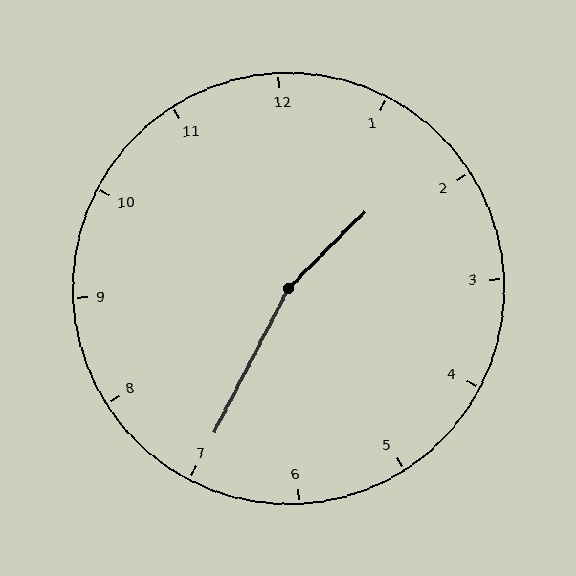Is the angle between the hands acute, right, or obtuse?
It is obtuse.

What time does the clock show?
1:35.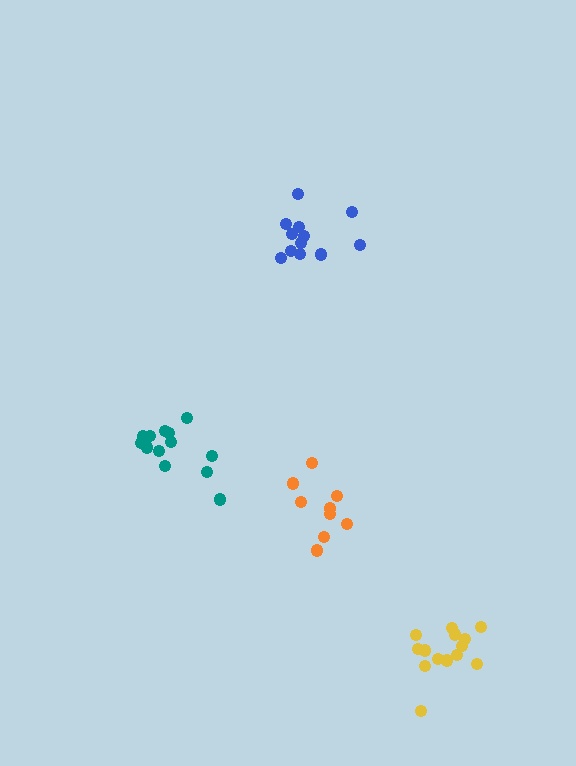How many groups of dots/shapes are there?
There are 4 groups.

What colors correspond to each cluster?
The clusters are colored: orange, teal, yellow, blue.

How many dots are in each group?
Group 1: 9 dots, Group 2: 13 dots, Group 3: 14 dots, Group 4: 12 dots (48 total).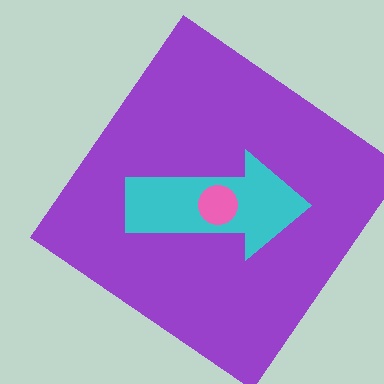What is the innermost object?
The pink circle.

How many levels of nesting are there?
3.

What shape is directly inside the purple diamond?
The cyan arrow.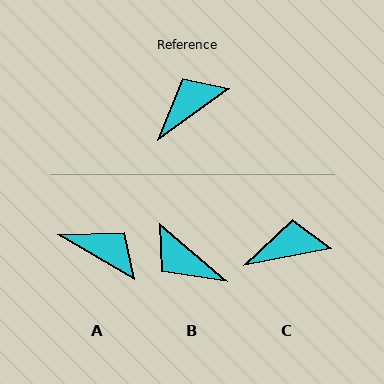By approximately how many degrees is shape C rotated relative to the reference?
Approximately 25 degrees clockwise.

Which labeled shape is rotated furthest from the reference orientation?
B, about 103 degrees away.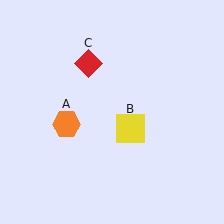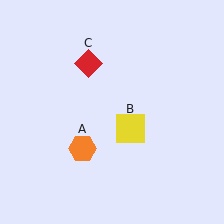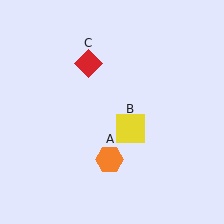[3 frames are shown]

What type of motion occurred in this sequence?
The orange hexagon (object A) rotated counterclockwise around the center of the scene.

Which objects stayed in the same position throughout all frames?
Yellow square (object B) and red diamond (object C) remained stationary.